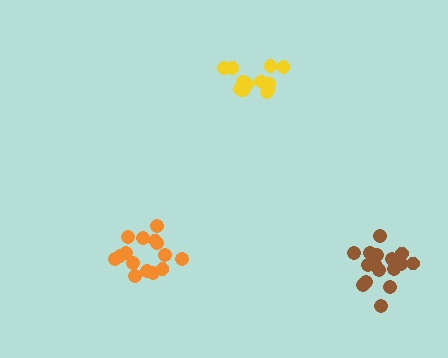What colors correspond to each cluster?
The clusters are colored: orange, brown, yellow.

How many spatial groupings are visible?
There are 3 spatial groupings.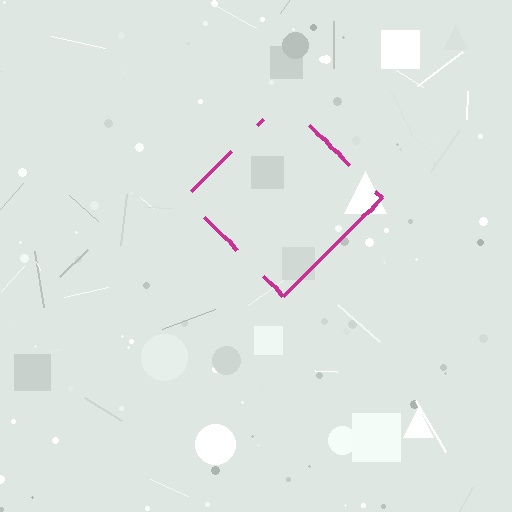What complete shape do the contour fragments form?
The contour fragments form a diamond.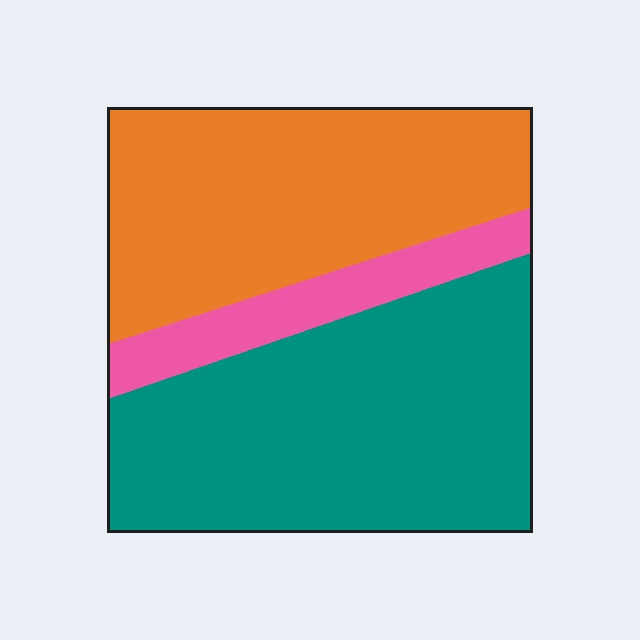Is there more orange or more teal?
Teal.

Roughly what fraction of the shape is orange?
Orange covers 40% of the shape.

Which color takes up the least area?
Pink, at roughly 10%.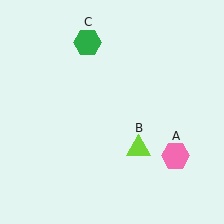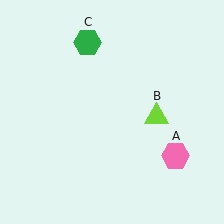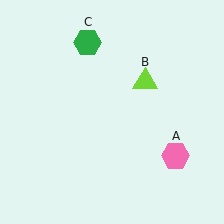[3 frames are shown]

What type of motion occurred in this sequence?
The lime triangle (object B) rotated counterclockwise around the center of the scene.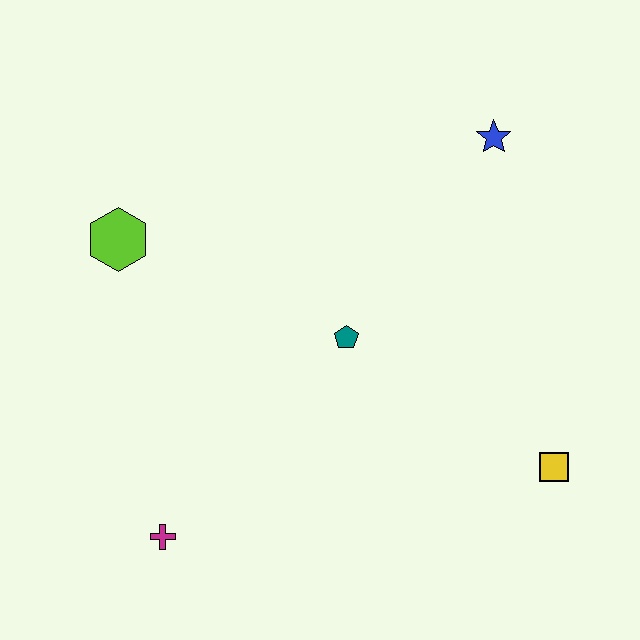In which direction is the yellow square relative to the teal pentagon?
The yellow square is to the right of the teal pentagon.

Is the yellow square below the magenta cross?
No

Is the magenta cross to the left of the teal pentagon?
Yes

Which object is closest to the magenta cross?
The teal pentagon is closest to the magenta cross.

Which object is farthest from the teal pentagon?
The magenta cross is farthest from the teal pentagon.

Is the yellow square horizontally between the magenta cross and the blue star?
No